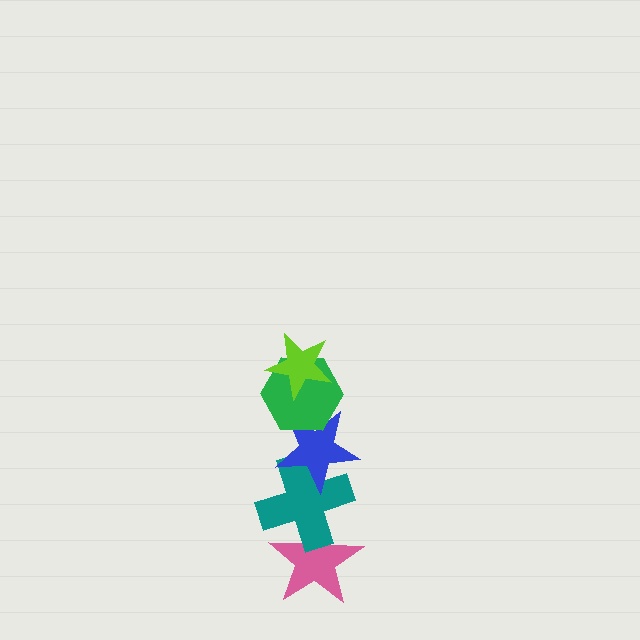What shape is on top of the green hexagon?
The lime star is on top of the green hexagon.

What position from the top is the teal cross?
The teal cross is 4th from the top.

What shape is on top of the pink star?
The teal cross is on top of the pink star.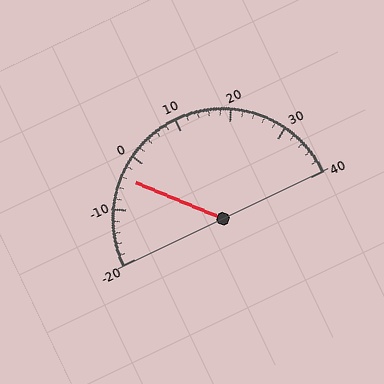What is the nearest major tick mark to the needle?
The nearest major tick mark is 0.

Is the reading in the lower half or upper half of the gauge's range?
The reading is in the lower half of the range (-20 to 40).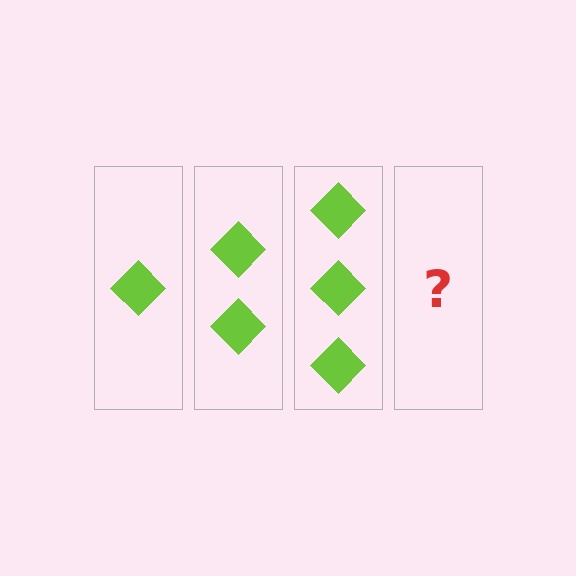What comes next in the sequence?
The next element should be 4 diamonds.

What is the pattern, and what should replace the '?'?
The pattern is that each step adds one more diamond. The '?' should be 4 diamonds.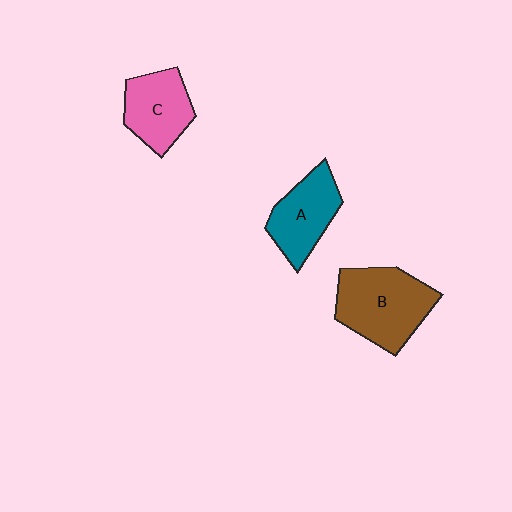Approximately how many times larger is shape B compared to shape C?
Approximately 1.4 times.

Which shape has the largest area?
Shape B (brown).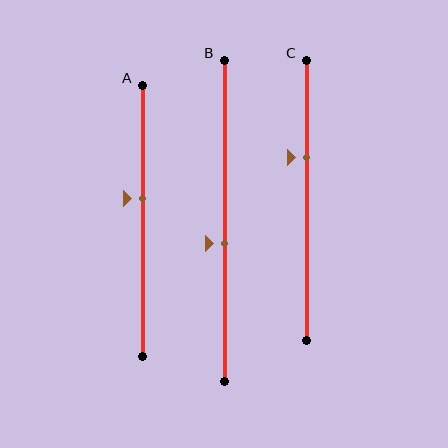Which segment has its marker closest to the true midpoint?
Segment B has its marker closest to the true midpoint.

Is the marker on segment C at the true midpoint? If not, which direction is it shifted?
No, the marker on segment C is shifted upward by about 15% of the segment length.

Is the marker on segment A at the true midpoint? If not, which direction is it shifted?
No, the marker on segment A is shifted upward by about 8% of the segment length.